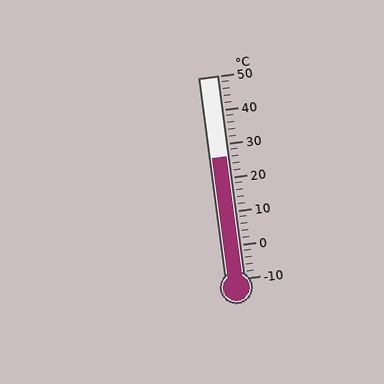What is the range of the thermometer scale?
The thermometer scale ranges from -10°C to 50°C.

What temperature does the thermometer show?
The thermometer shows approximately 26°C.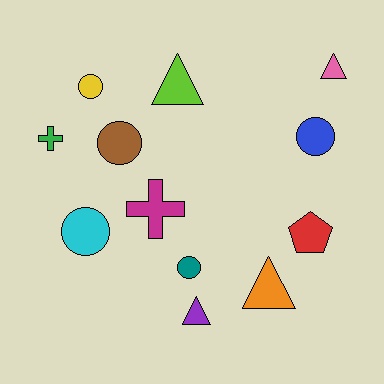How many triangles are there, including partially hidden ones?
There are 4 triangles.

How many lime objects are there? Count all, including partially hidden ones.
There is 1 lime object.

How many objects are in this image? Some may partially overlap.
There are 12 objects.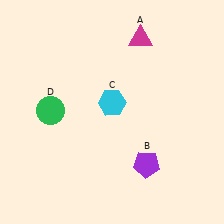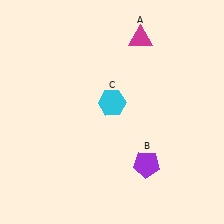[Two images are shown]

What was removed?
The green circle (D) was removed in Image 2.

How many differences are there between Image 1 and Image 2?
There is 1 difference between the two images.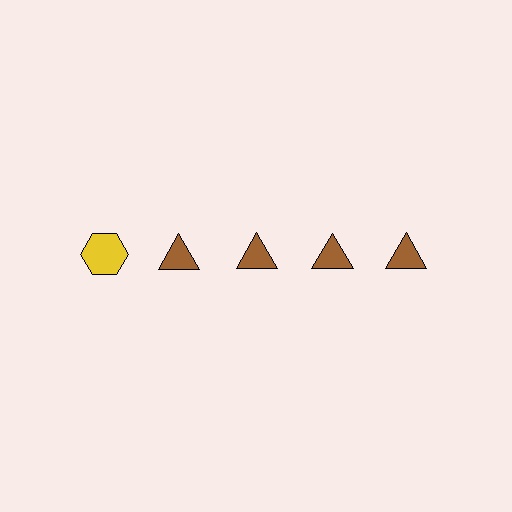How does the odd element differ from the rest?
It differs in both color (yellow instead of brown) and shape (hexagon instead of triangle).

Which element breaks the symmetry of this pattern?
The yellow hexagon in the top row, leftmost column breaks the symmetry. All other shapes are brown triangles.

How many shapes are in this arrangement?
There are 5 shapes arranged in a grid pattern.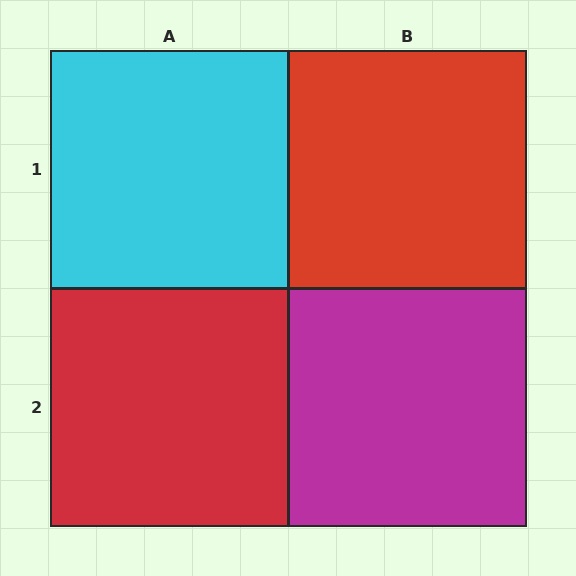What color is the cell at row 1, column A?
Cyan.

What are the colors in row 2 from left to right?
Red, magenta.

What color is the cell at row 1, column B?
Red.